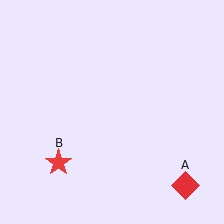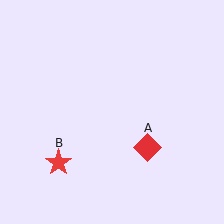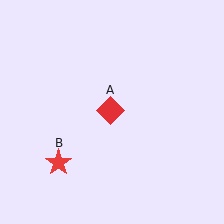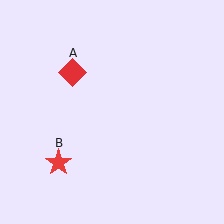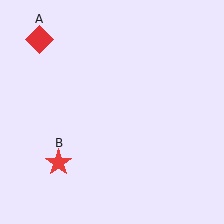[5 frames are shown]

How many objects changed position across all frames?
1 object changed position: red diamond (object A).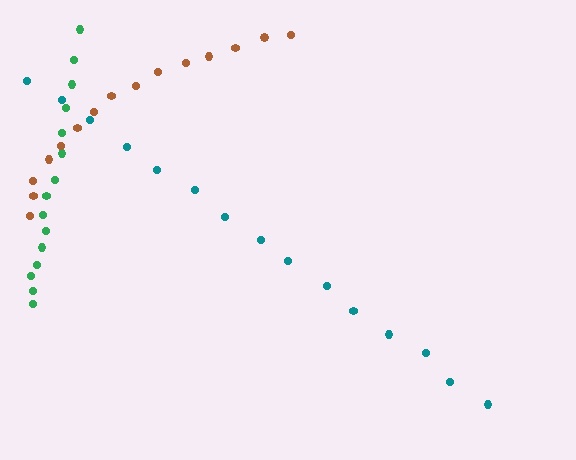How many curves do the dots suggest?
There are 3 distinct paths.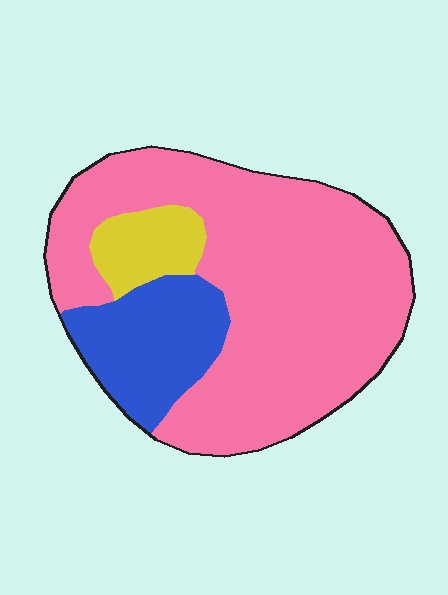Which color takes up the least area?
Yellow, at roughly 10%.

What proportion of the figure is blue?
Blue covers roughly 20% of the figure.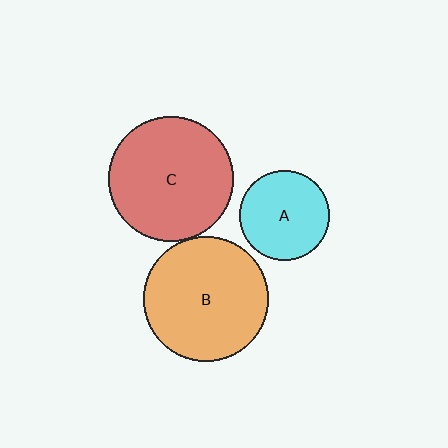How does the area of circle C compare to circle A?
Approximately 1.9 times.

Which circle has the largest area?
Circle C (red).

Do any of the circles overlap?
No, none of the circles overlap.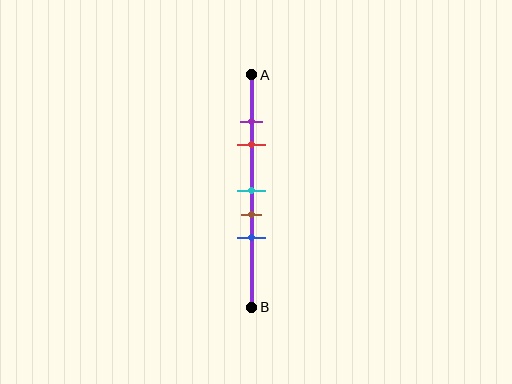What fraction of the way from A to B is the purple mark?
The purple mark is approximately 20% (0.2) of the way from A to B.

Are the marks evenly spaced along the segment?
No, the marks are not evenly spaced.